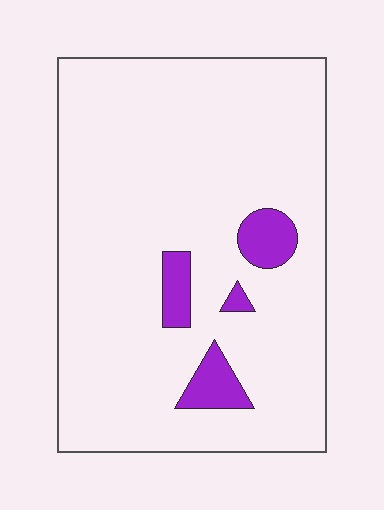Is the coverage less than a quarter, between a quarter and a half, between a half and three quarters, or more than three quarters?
Less than a quarter.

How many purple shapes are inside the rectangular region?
4.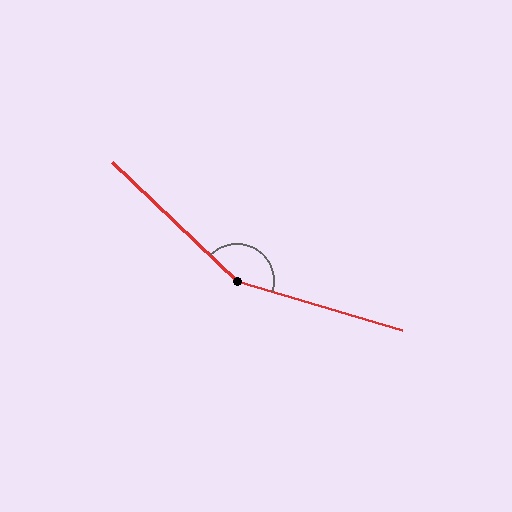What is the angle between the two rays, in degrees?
Approximately 153 degrees.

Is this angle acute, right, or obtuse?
It is obtuse.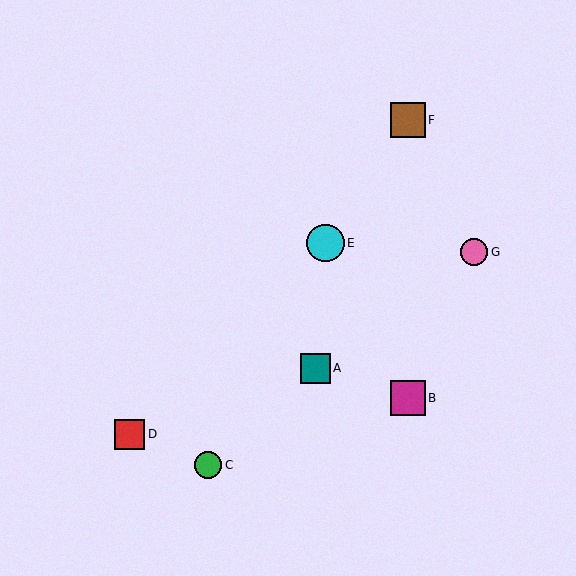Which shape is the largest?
The cyan circle (labeled E) is the largest.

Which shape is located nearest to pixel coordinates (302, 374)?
The teal square (labeled A) at (315, 368) is nearest to that location.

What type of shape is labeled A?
Shape A is a teal square.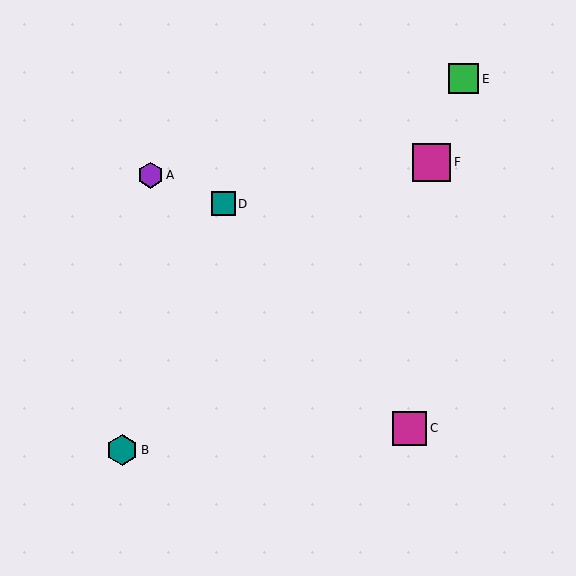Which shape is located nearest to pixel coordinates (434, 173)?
The magenta square (labeled F) at (432, 162) is nearest to that location.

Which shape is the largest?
The magenta square (labeled F) is the largest.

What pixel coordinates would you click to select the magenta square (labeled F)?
Click at (432, 162) to select the magenta square F.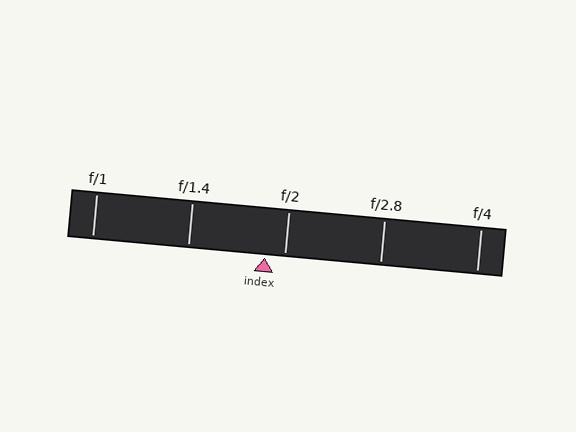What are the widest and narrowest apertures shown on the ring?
The widest aperture shown is f/1 and the narrowest is f/4.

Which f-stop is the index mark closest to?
The index mark is closest to f/2.